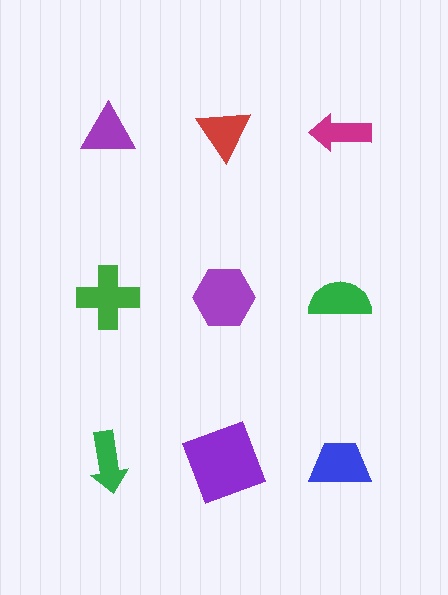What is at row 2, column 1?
A green cross.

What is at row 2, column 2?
A purple hexagon.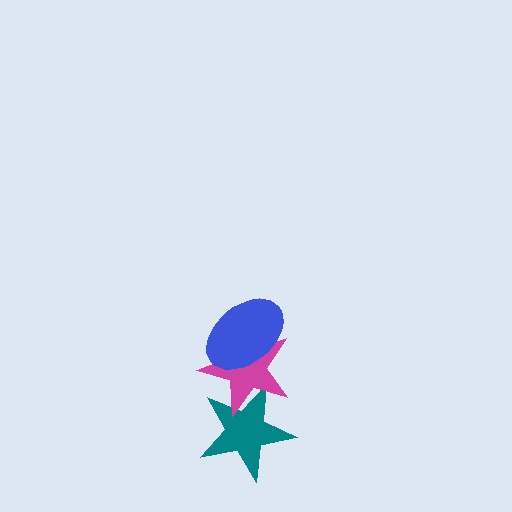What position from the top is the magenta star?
The magenta star is 2nd from the top.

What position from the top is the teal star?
The teal star is 3rd from the top.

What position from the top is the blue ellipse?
The blue ellipse is 1st from the top.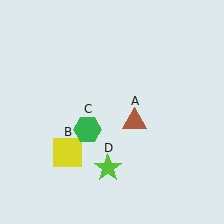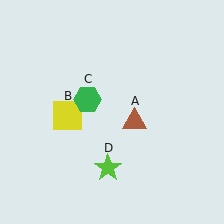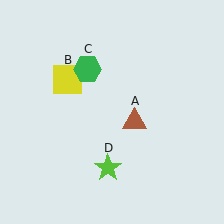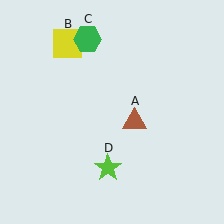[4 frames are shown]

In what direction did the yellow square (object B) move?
The yellow square (object B) moved up.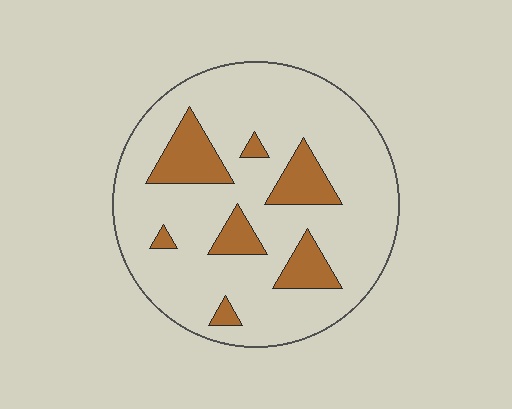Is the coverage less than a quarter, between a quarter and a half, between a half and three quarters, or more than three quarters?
Less than a quarter.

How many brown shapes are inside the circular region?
7.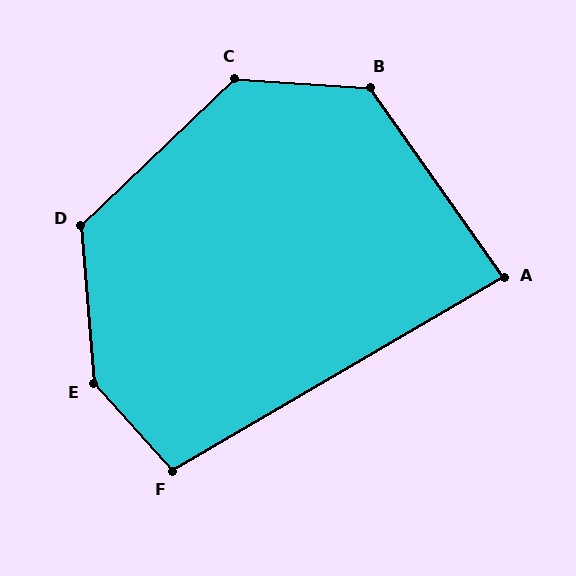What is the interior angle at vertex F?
Approximately 102 degrees (obtuse).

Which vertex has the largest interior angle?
E, at approximately 143 degrees.